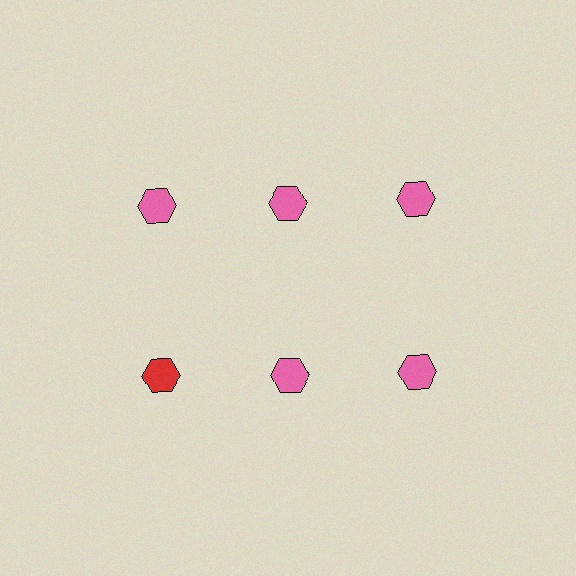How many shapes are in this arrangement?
There are 6 shapes arranged in a grid pattern.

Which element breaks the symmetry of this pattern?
The red hexagon in the second row, leftmost column breaks the symmetry. All other shapes are pink hexagons.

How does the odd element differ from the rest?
It has a different color: red instead of pink.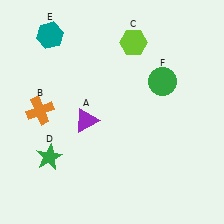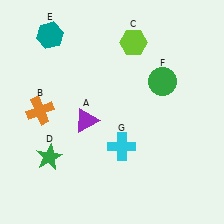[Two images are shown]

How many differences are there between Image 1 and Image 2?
There is 1 difference between the two images.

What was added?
A cyan cross (G) was added in Image 2.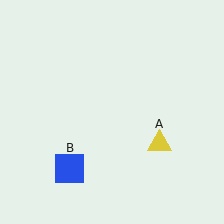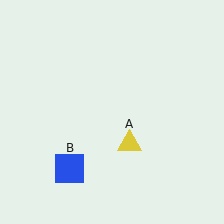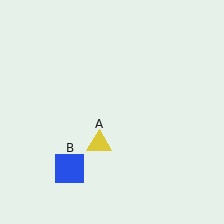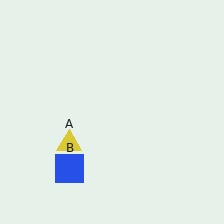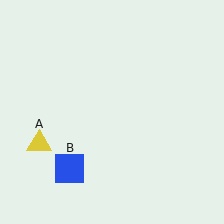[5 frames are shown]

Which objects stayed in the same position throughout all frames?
Blue square (object B) remained stationary.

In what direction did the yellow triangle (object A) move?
The yellow triangle (object A) moved left.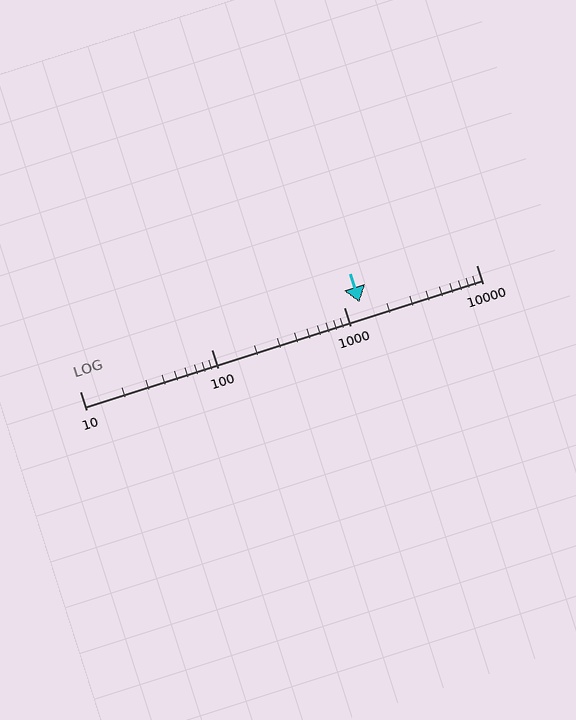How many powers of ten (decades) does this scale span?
The scale spans 3 decades, from 10 to 10000.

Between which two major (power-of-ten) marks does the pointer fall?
The pointer is between 1000 and 10000.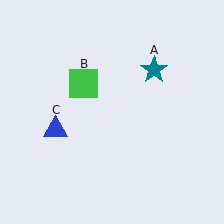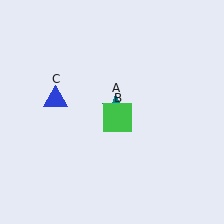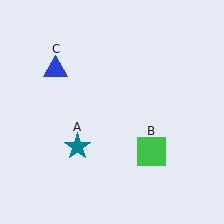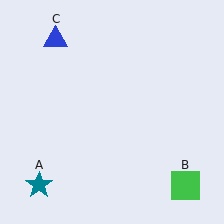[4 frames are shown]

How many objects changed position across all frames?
3 objects changed position: teal star (object A), green square (object B), blue triangle (object C).